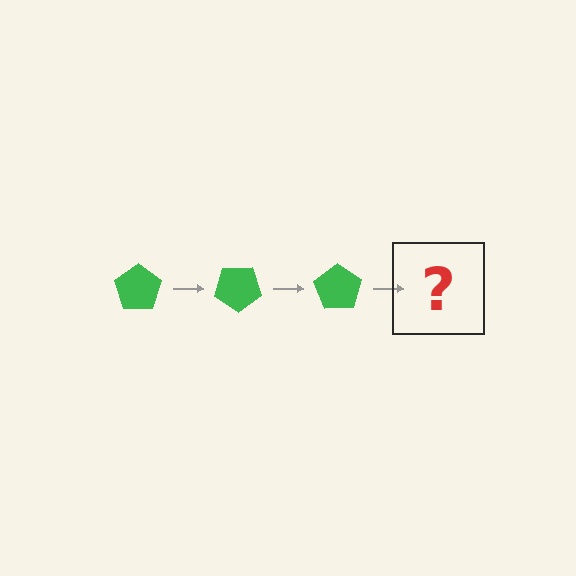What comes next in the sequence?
The next element should be a green pentagon rotated 105 degrees.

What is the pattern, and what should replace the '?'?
The pattern is that the pentagon rotates 35 degrees each step. The '?' should be a green pentagon rotated 105 degrees.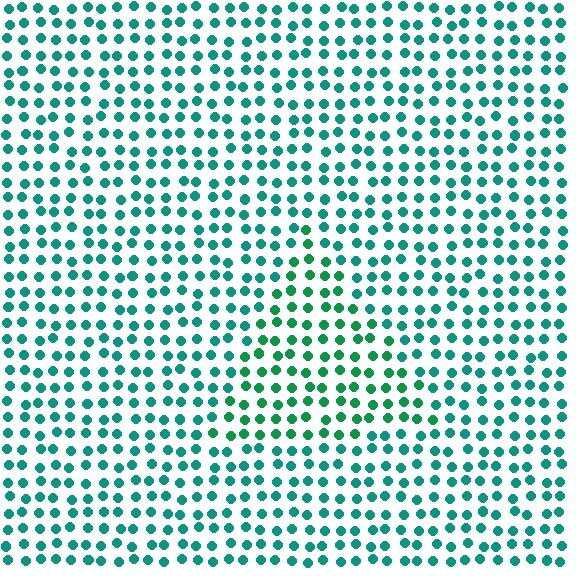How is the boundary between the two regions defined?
The boundary is defined purely by a slight shift in hue (about 25 degrees). Spacing, size, and orientation are identical on both sides.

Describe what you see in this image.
The image is filled with small teal elements in a uniform arrangement. A triangle-shaped region is visible where the elements are tinted to a slightly different hue, forming a subtle color boundary.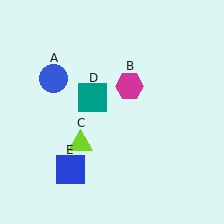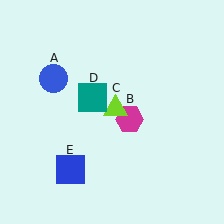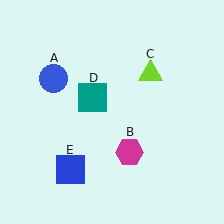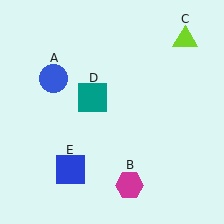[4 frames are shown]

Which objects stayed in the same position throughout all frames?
Blue circle (object A) and teal square (object D) and blue square (object E) remained stationary.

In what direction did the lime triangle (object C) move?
The lime triangle (object C) moved up and to the right.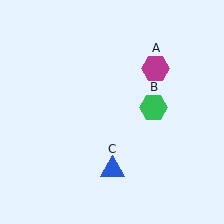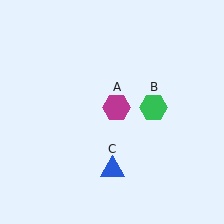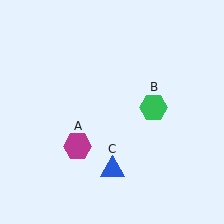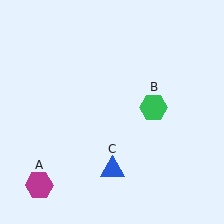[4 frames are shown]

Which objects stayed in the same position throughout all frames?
Green hexagon (object B) and blue triangle (object C) remained stationary.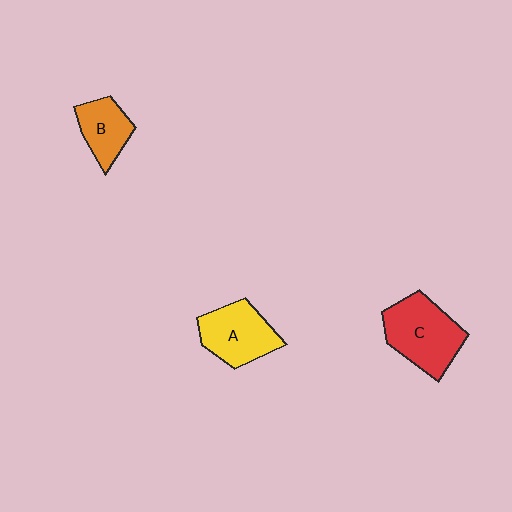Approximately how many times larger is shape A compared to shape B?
Approximately 1.4 times.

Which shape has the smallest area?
Shape B (orange).